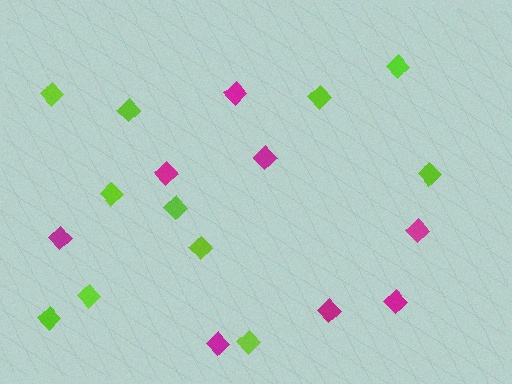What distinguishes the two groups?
There are 2 groups: one group of magenta diamonds (8) and one group of lime diamonds (11).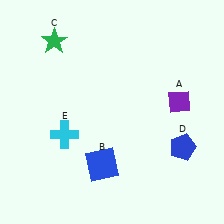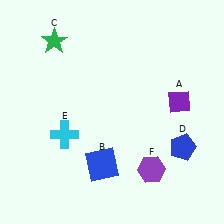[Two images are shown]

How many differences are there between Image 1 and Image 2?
There is 1 difference between the two images.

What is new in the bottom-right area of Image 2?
A purple hexagon (F) was added in the bottom-right area of Image 2.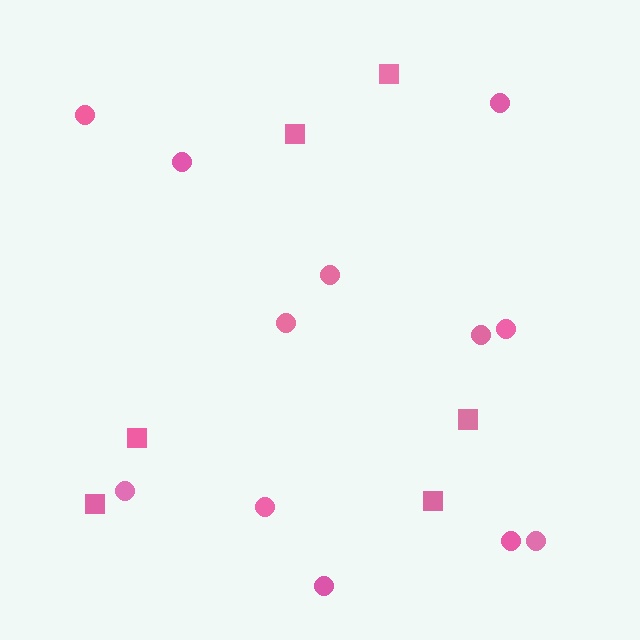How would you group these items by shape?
There are 2 groups: one group of squares (6) and one group of circles (12).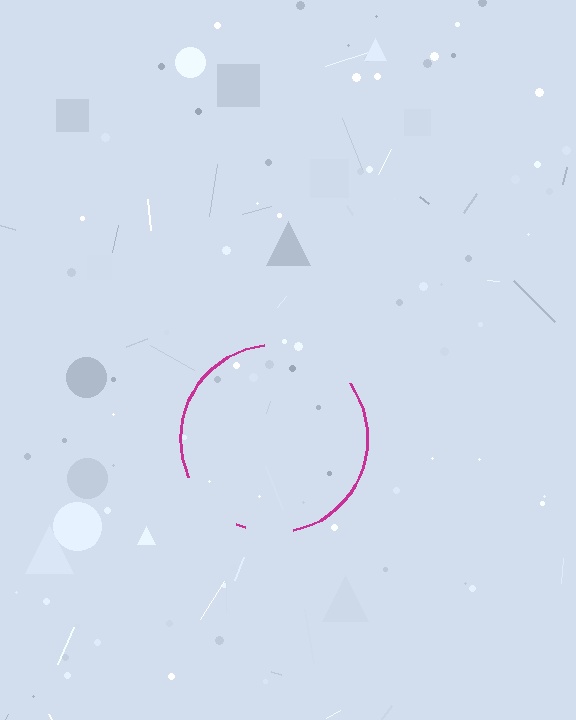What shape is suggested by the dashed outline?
The dashed outline suggests a circle.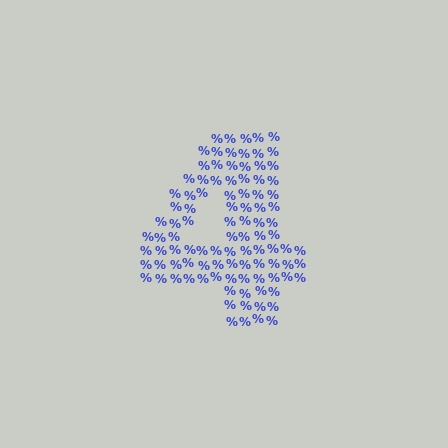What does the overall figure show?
The overall figure shows the digit 4.